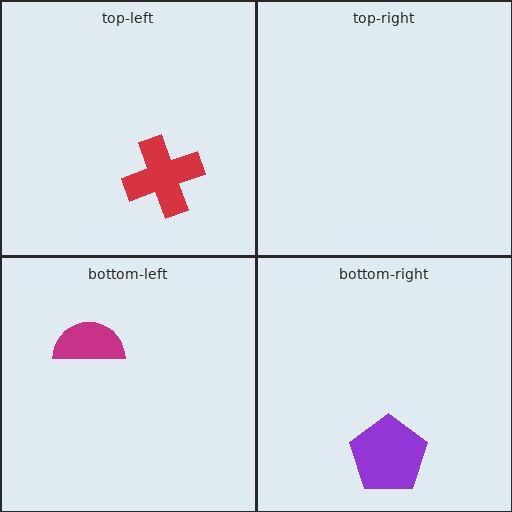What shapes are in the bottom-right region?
The purple pentagon.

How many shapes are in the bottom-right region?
1.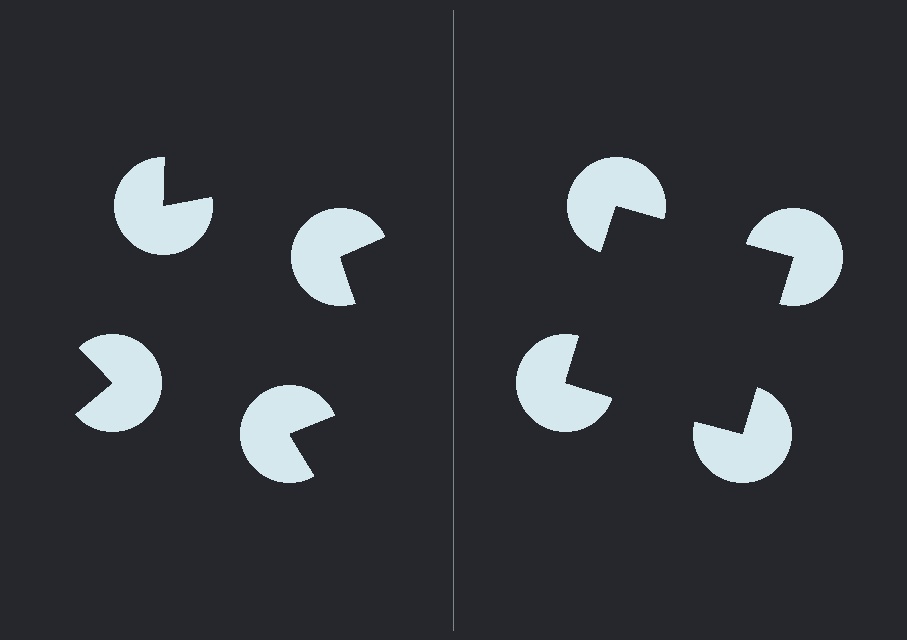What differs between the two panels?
The pac-man discs are positioned identically on both sides; only the wedge orientations differ. On the right they align to a square; on the left they are misaligned.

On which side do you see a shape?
An illusory square appears on the right side. On the left side the wedge cuts are rotated, so no coherent shape forms.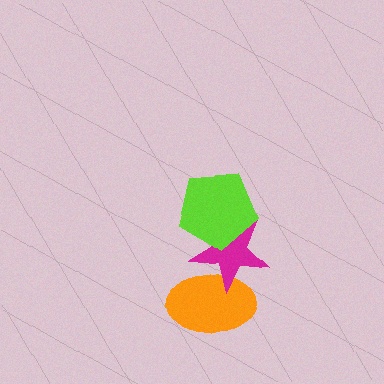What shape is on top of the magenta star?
The lime pentagon is on top of the magenta star.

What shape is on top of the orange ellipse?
The magenta star is on top of the orange ellipse.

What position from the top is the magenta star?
The magenta star is 2nd from the top.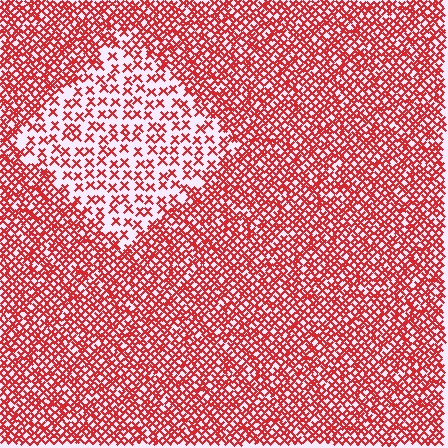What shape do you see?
I see a diamond.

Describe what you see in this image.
The image contains small red elements arranged at two different densities. A diamond-shaped region is visible where the elements are less densely packed than the surrounding area.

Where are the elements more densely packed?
The elements are more densely packed outside the diamond boundary.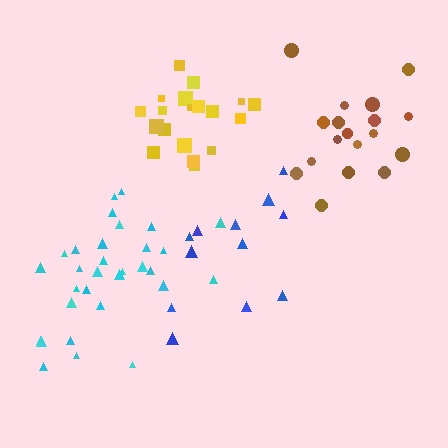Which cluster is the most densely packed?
Yellow.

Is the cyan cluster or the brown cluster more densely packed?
Cyan.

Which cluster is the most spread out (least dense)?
Blue.